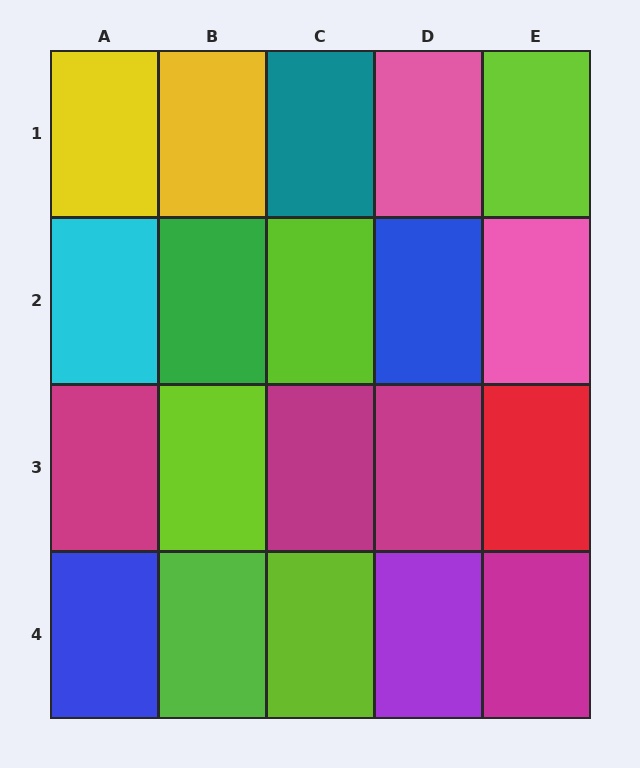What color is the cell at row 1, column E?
Lime.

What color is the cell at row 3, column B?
Lime.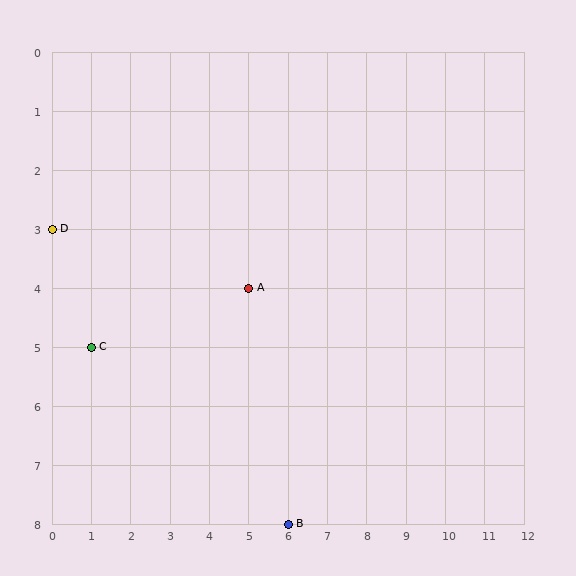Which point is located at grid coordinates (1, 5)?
Point C is at (1, 5).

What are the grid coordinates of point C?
Point C is at grid coordinates (1, 5).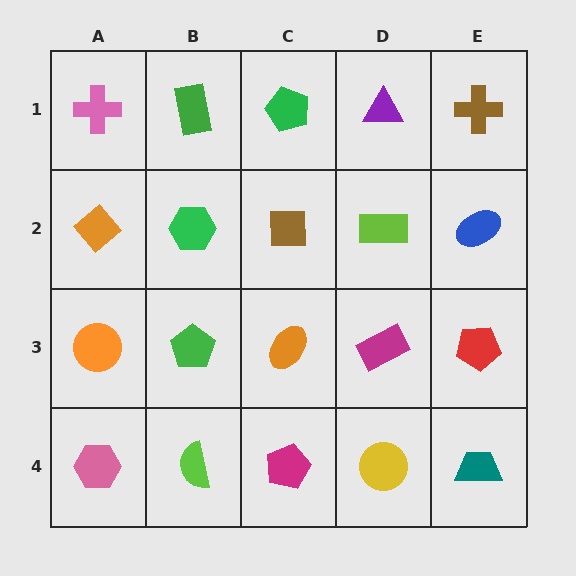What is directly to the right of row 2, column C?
A lime rectangle.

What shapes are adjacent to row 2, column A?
A pink cross (row 1, column A), an orange circle (row 3, column A), a green hexagon (row 2, column B).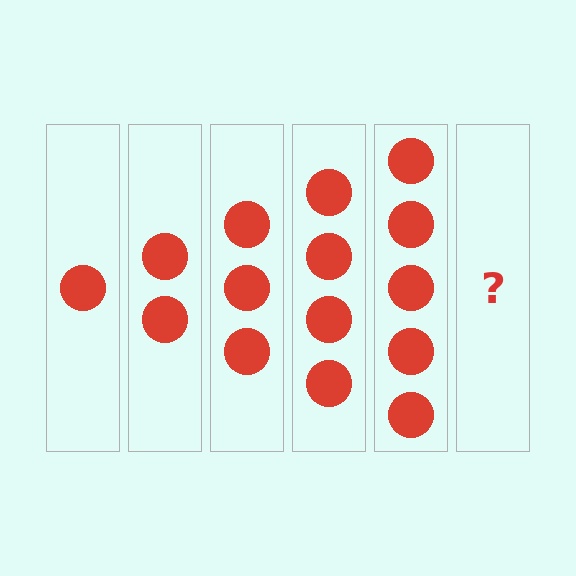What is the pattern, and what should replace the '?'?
The pattern is that each step adds one more circle. The '?' should be 6 circles.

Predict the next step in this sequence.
The next step is 6 circles.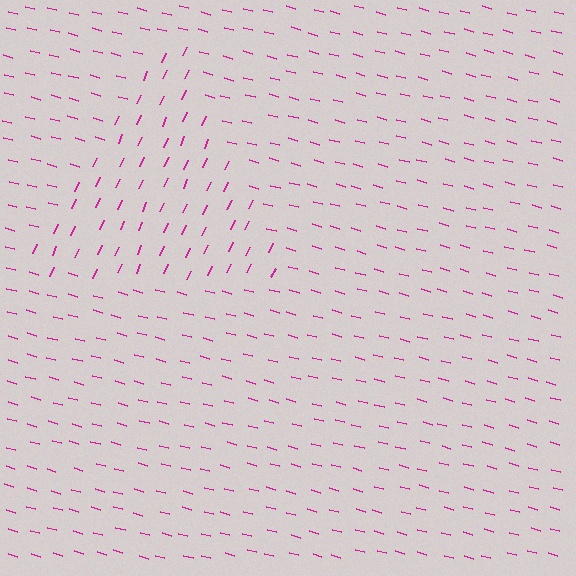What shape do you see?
I see a triangle.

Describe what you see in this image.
The image is filled with small magenta line segments. A triangle region in the image has lines oriented differently from the surrounding lines, creating a visible texture boundary.